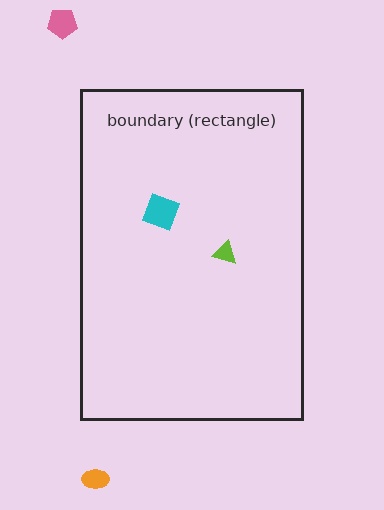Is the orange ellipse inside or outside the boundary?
Outside.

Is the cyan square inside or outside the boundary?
Inside.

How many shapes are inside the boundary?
2 inside, 2 outside.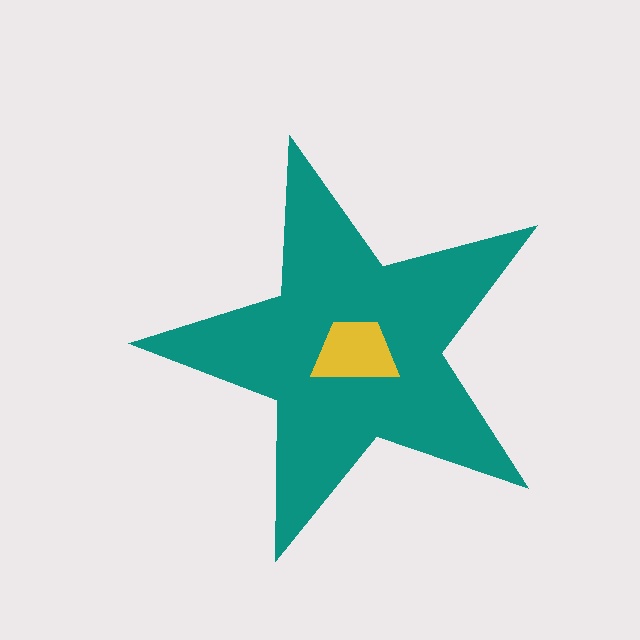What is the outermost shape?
The teal star.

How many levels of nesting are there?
2.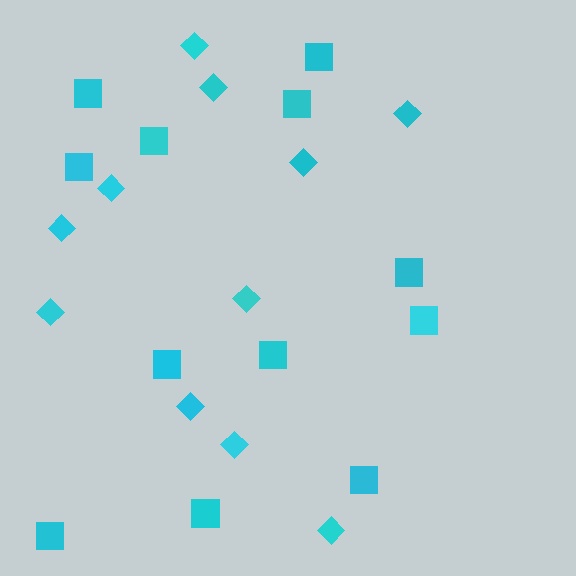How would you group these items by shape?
There are 2 groups: one group of squares (12) and one group of diamonds (11).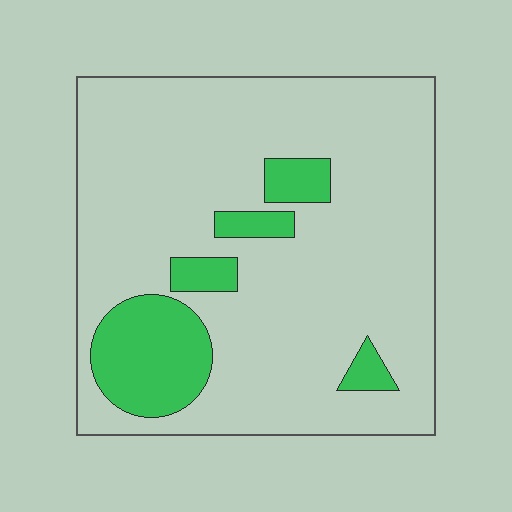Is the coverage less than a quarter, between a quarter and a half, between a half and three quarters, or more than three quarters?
Less than a quarter.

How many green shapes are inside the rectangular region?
5.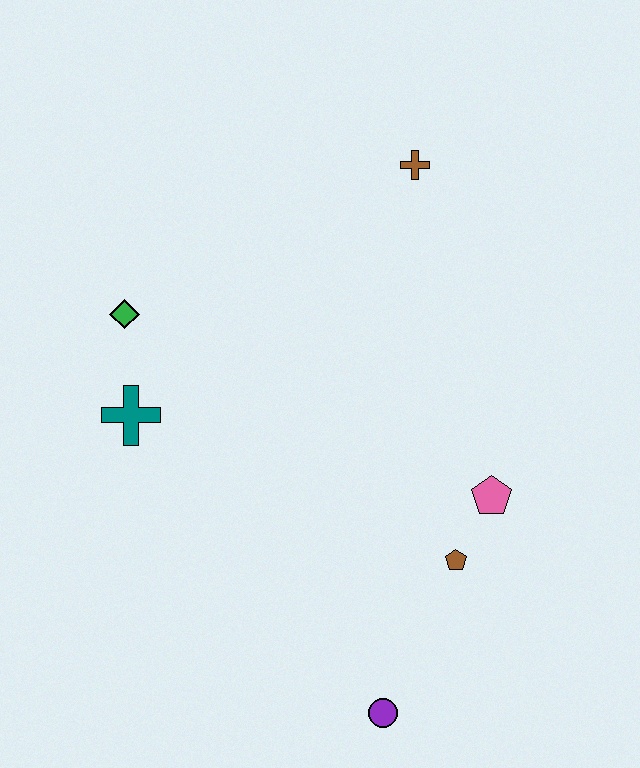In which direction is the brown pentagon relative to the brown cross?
The brown pentagon is below the brown cross.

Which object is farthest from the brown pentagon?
The green diamond is farthest from the brown pentagon.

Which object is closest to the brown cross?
The green diamond is closest to the brown cross.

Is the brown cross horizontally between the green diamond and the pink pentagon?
Yes